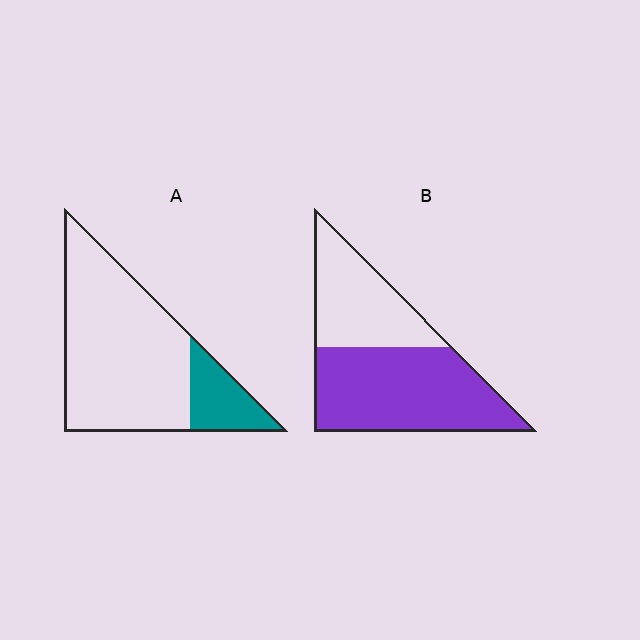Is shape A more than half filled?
No.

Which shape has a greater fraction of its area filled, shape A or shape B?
Shape B.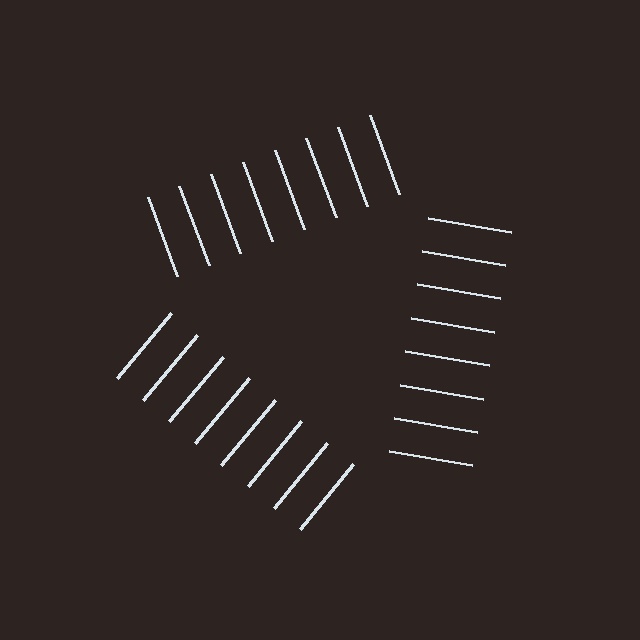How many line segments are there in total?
24 — 8 along each of the 3 edges.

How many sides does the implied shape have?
3 sides — the line-ends trace a triangle.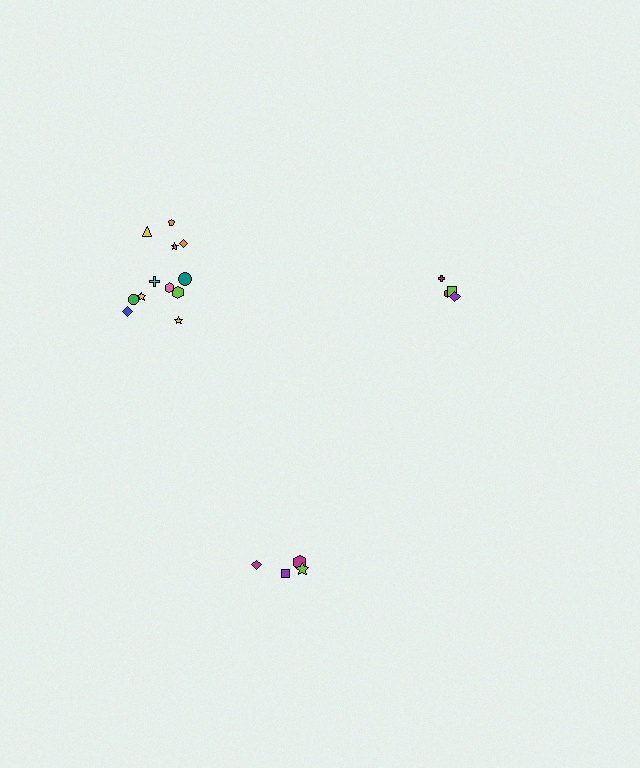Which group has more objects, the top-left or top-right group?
The top-left group.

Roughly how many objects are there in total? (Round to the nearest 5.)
Roughly 20 objects in total.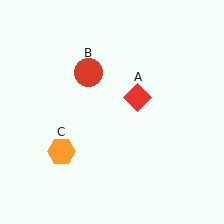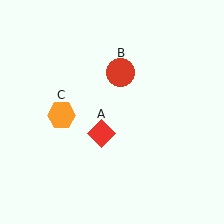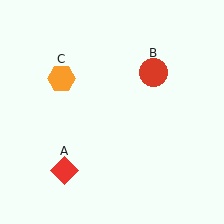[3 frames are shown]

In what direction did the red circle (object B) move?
The red circle (object B) moved right.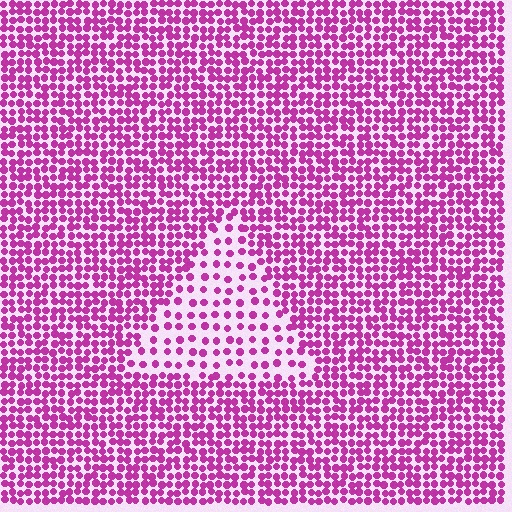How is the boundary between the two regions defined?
The boundary is defined by a change in element density (approximately 2.2x ratio). All elements are the same color, size, and shape.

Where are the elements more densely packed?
The elements are more densely packed outside the triangle boundary.